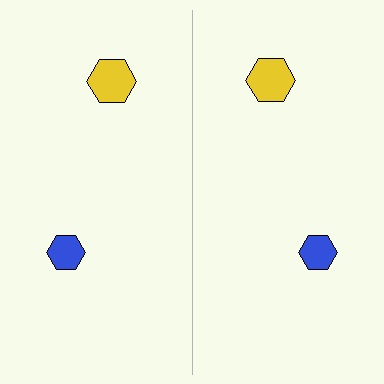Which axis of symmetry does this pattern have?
The pattern has a vertical axis of symmetry running through the center of the image.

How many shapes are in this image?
There are 4 shapes in this image.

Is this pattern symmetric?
Yes, this pattern has bilateral (reflection) symmetry.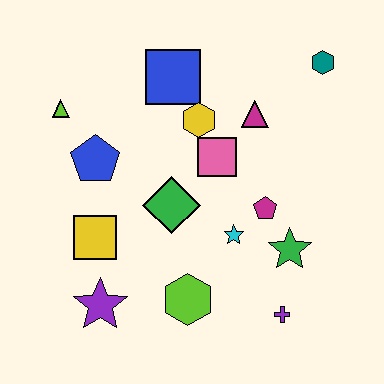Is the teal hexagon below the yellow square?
No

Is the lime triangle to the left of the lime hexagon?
Yes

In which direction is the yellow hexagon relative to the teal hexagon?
The yellow hexagon is to the left of the teal hexagon.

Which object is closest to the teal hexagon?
The magenta triangle is closest to the teal hexagon.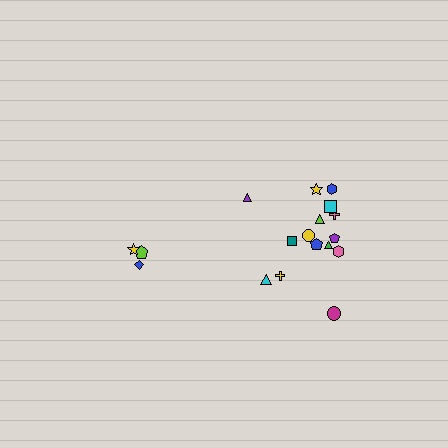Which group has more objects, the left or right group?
The right group.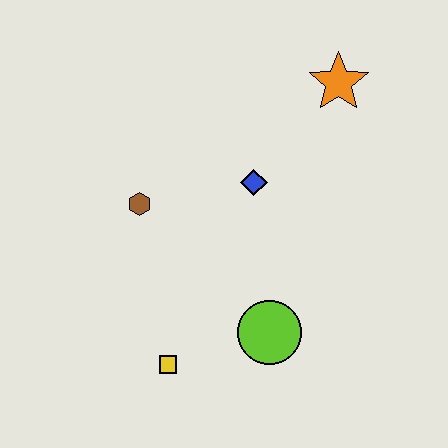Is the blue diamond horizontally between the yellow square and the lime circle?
Yes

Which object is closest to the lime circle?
The yellow square is closest to the lime circle.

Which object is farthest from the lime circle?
The orange star is farthest from the lime circle.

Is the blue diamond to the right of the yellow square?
Yes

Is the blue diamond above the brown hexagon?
Yes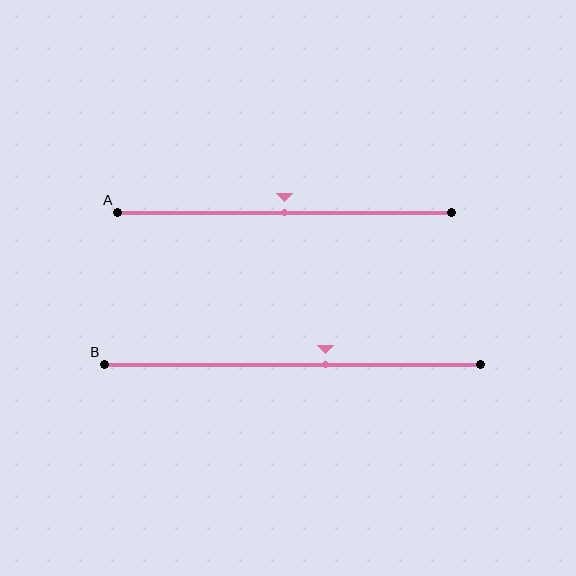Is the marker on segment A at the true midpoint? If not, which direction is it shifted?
Yes, the marker on segment A is at the true midpoint.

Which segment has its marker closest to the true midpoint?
Segment A has its marker closest to the true midpoint.